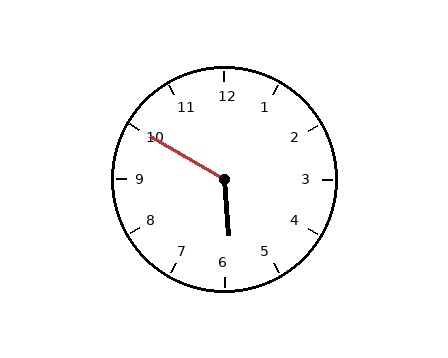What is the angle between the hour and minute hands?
Approximately 125 degrees.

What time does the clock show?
5:50.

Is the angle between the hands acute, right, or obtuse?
It is obtuse.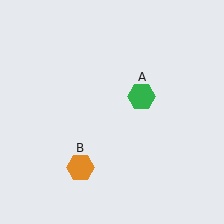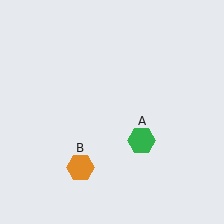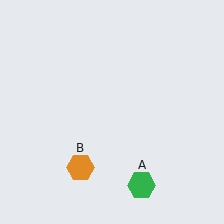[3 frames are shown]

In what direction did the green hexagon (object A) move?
The green hexagon (object A) moved down.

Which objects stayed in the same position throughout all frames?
Orange hexagon (object B) remained stationary.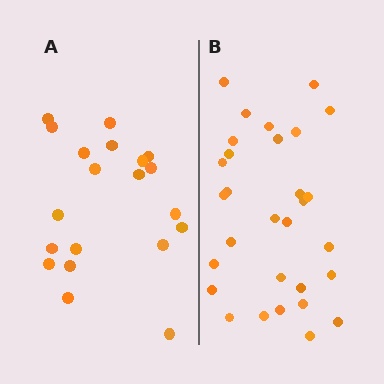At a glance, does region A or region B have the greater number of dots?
Region B (the right region) has more dots.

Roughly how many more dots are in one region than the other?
Region B has roughly 10 or so more dots than region A.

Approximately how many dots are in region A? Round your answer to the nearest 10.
About 20 dots.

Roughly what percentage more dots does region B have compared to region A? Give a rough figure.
About 50% more.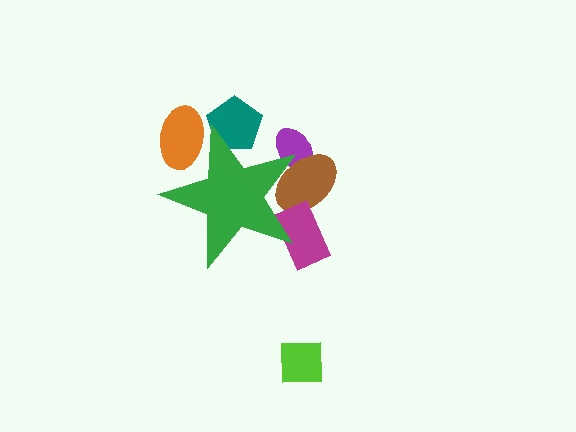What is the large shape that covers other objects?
A green star.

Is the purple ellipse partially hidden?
Yes, the purple ellipse is partially hidden behind the green star.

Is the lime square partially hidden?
No, the lime square is fully visible.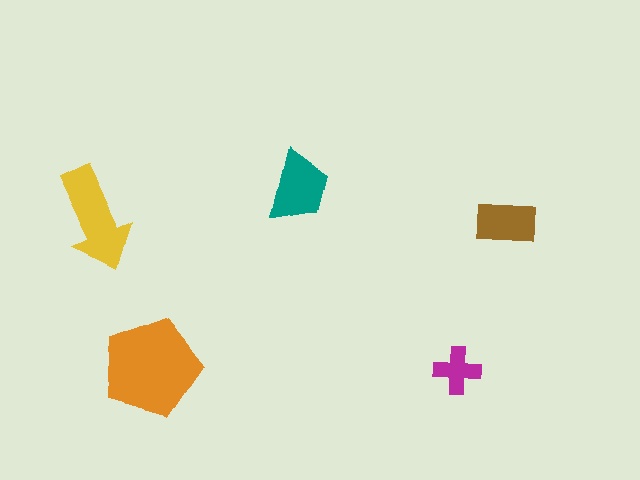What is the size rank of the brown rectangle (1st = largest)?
4th.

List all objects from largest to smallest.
The orange pentagon, the yellow arrow, the teal trapezoid, the brown rectangle, the magenta cross.